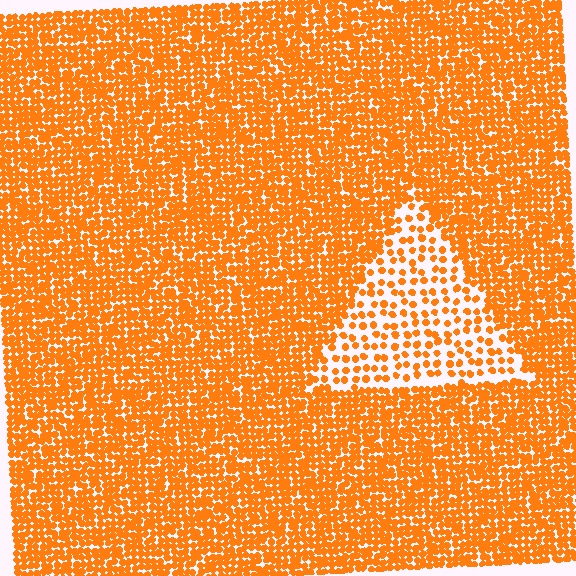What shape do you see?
I see a triangle.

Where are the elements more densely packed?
The elements are more densely packed outside the triangle boundary.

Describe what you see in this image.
The image contains small orange elements arranged at two different densities. A triangle-shaped region is visible where the elements are less densely packed than the surrounding area.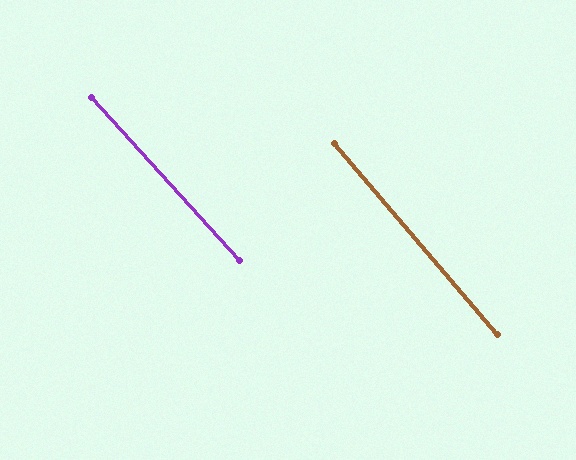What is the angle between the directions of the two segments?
Approximately 2 degrees.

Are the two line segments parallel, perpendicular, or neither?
Parallel — their directions differ by only 1.8°.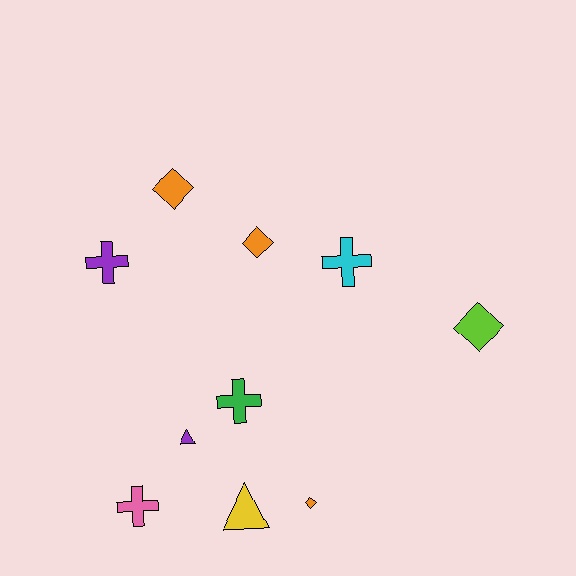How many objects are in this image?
There are 10 objects.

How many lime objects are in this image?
There is 1 lime object.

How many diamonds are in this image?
There are 4 diamonds.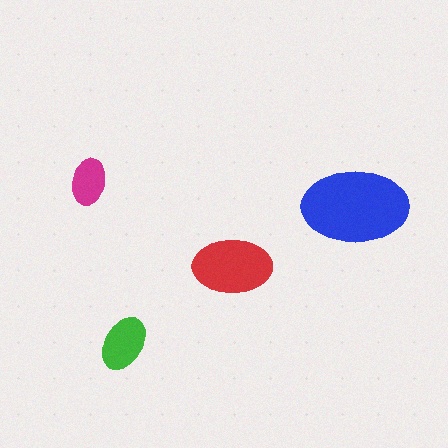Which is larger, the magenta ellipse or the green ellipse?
The green one.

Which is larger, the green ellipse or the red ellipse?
The red one.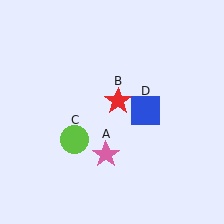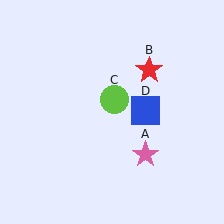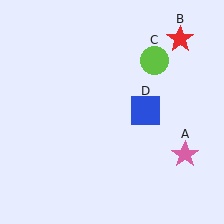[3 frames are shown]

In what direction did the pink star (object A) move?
The pink star (object A) moved right.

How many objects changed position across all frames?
3 objects changed position: pink star (object A), red star (object B), lime circle (object C).